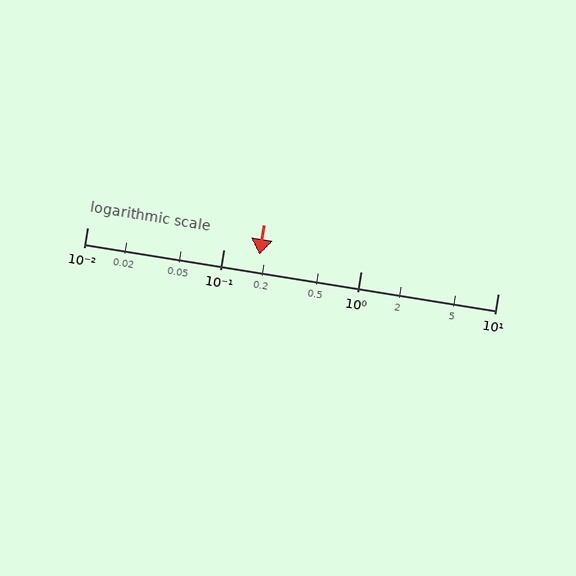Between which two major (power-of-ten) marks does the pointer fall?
The pointer is between 0.1 and 1.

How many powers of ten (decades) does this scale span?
The scale spans 3 decades, from 0.01 to 10.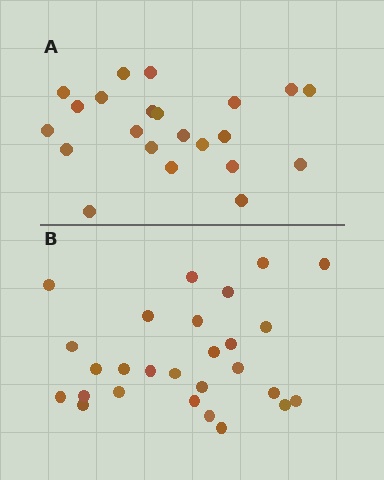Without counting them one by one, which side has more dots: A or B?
Region B (the bottom region) has more dots.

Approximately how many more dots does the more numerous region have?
Region B has about 5 more dots than region A.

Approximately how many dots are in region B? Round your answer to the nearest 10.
About 30 dots. (The exact count is 27, which rounds to 30.)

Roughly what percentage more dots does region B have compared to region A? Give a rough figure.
About 25% more.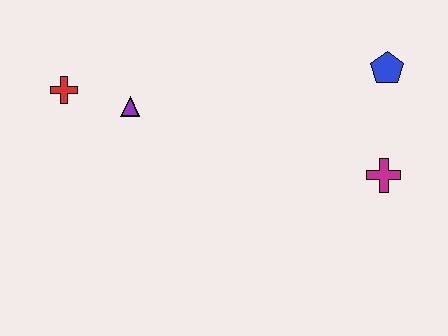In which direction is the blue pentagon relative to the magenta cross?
The blue pentagon is above the magenta cross.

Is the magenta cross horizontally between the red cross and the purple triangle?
No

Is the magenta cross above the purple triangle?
No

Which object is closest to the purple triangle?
The red cross is closest to the purple triangle.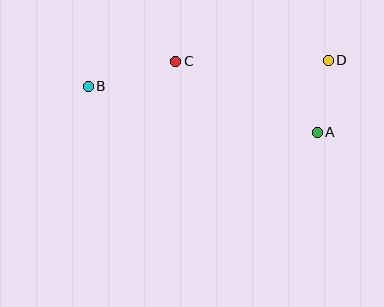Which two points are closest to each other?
Points A and D are closest to each other.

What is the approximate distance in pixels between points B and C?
The distance between B and C is approximately 91 pixels.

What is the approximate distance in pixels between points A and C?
The distance between A and C is approximately 159 pixels.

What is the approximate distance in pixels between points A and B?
The distance between A and B is approximately 234 pixels.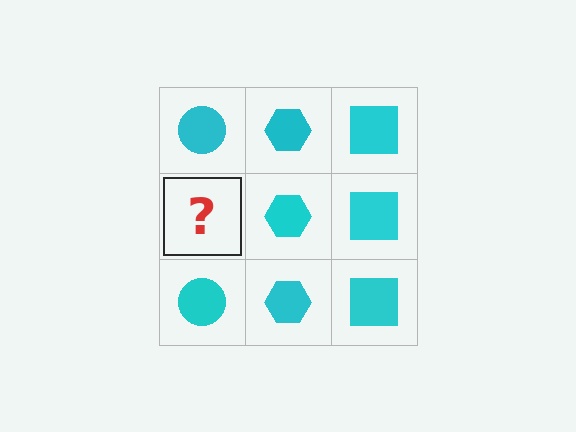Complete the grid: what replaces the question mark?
The question mark should be replaced with a cyan circle.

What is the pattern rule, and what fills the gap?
The rule is that each column has a consistent shape. The gap should be filled with a cyan circle.